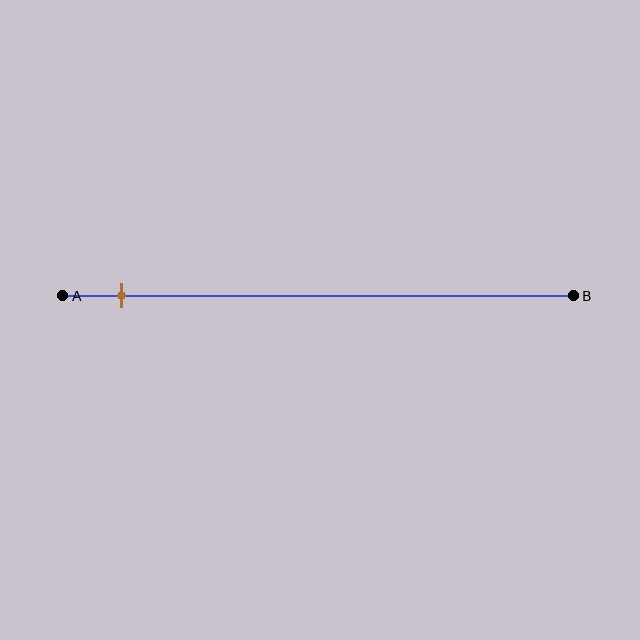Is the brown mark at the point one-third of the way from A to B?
No, the mark is at about 10% from A, not at the 33% one-third point.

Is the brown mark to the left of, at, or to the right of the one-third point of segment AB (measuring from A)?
The brown mark is to the left of the one-third point of segment AB.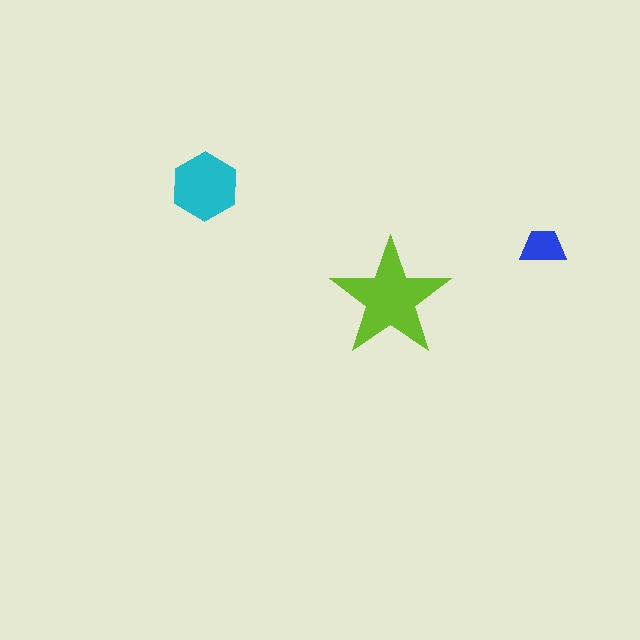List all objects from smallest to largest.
The blue trapezoid, the cyan hexagon, the lime star.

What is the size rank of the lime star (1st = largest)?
1st.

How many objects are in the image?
There are 3 objects in the image.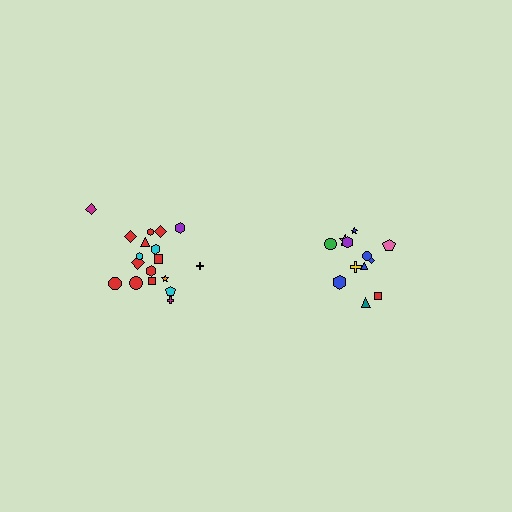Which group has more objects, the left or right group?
The left group.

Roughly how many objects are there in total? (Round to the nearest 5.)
Roughly 30 objects in total.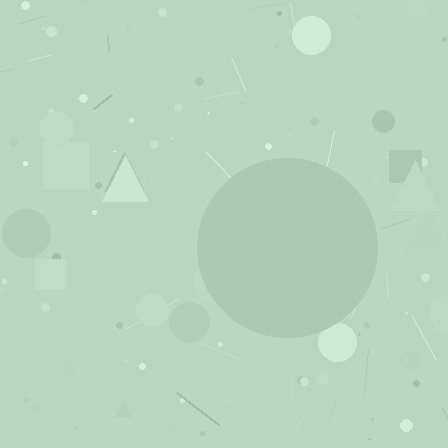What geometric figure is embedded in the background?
A circle is embedded in the background.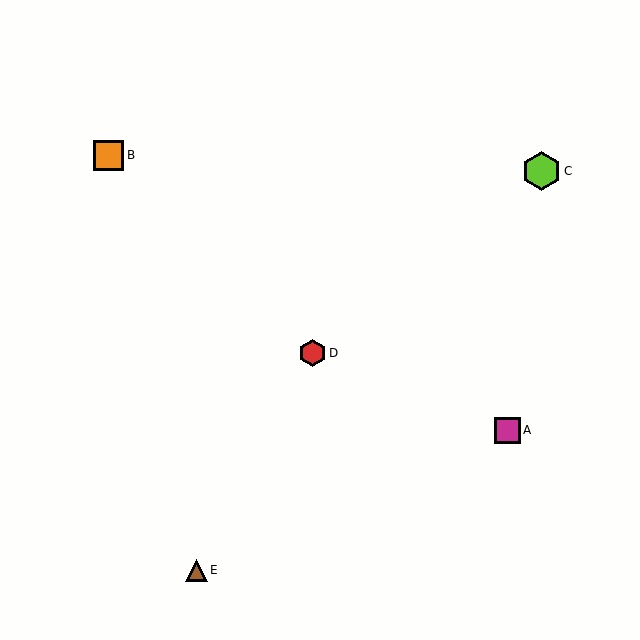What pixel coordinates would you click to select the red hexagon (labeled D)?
Click at (312, 353) to select the red hexagon D.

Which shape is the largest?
The lime hexagon (labeled C) is the largest.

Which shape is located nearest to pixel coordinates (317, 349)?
The red hexagon (labeled D) at (312, 353) is nearest to that location.